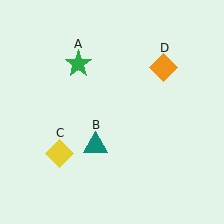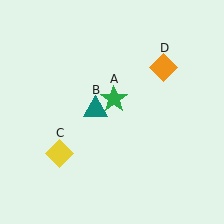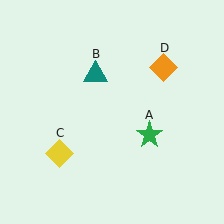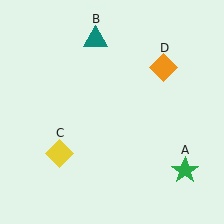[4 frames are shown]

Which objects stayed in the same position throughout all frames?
Yellow diamond (object C) and orange diamond (object D) remained stationary.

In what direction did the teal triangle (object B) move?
The teal triangle (object B) moved up.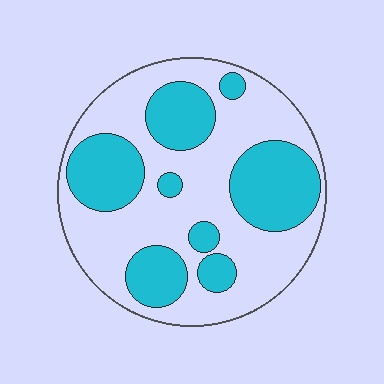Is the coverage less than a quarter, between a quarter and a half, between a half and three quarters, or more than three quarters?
Between a quarter and a half.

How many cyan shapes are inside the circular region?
8.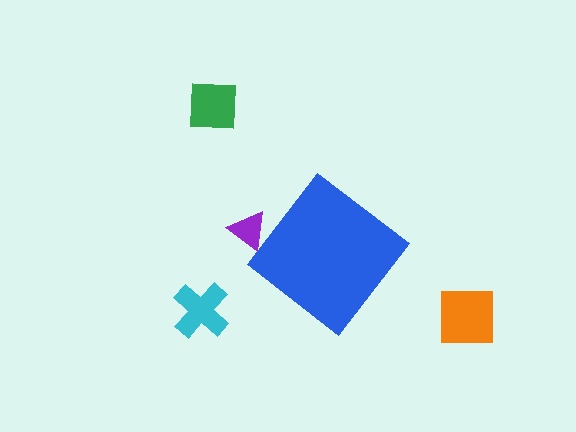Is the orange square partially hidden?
No, the orange square is fully visible.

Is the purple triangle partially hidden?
Yes, the purple triangle is partially hidden behind the blue diamond.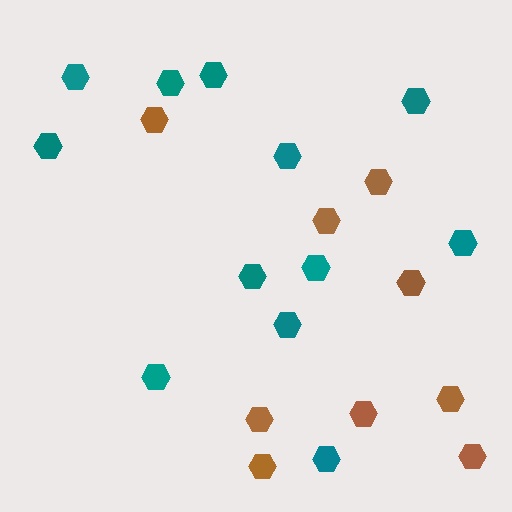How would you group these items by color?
There are 2 groups: one group of brown hexagons (9) and one group of teal hexagons (12).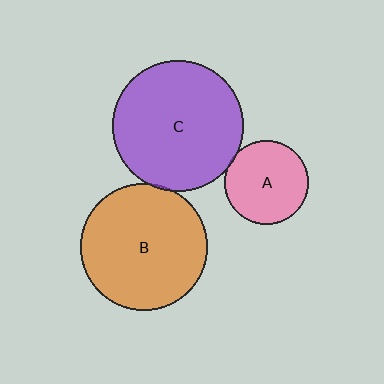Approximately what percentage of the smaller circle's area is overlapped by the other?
Approximately 5%.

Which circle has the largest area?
Circle C (purple).